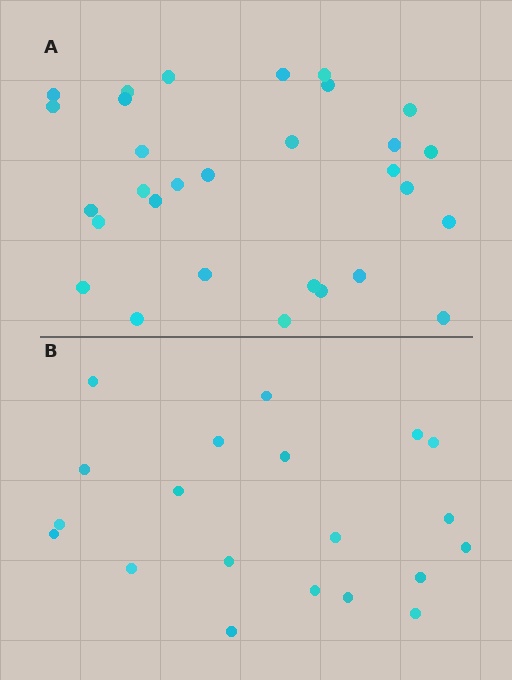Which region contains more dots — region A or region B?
Region A (the top region) has more dots.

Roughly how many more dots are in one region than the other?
Region A has roughly 10 or so more dots than region B.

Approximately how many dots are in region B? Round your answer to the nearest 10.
About 20 dots.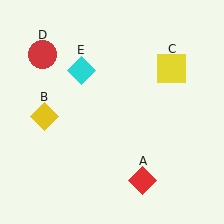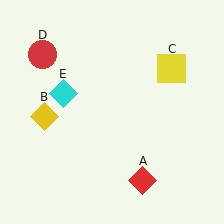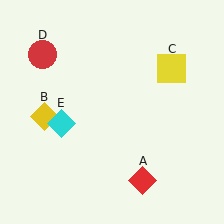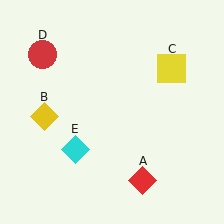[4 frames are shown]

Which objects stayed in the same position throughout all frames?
Red diamond (object A) and yellow diamond (object B) and yellow square (object C) and red circle (object D) remained stationary.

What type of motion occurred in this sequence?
The cyan diamond (object E) rotated counterclockwise around the center of the scene.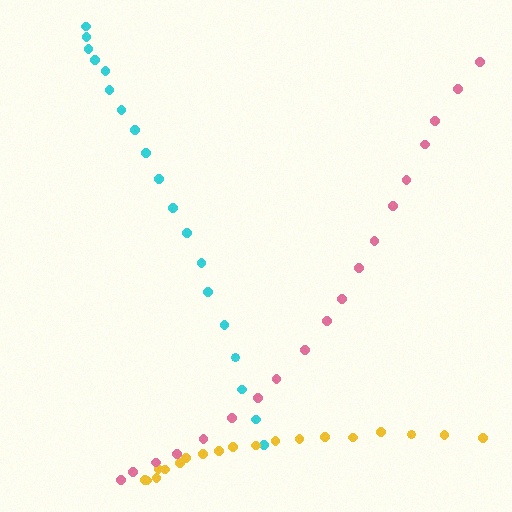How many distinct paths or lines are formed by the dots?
There are 3 distinct paths.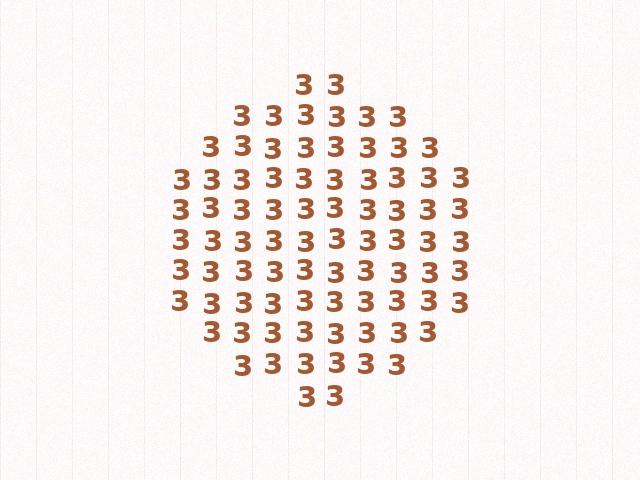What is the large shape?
The large shape is a circle.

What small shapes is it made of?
It is made of small digit 3's.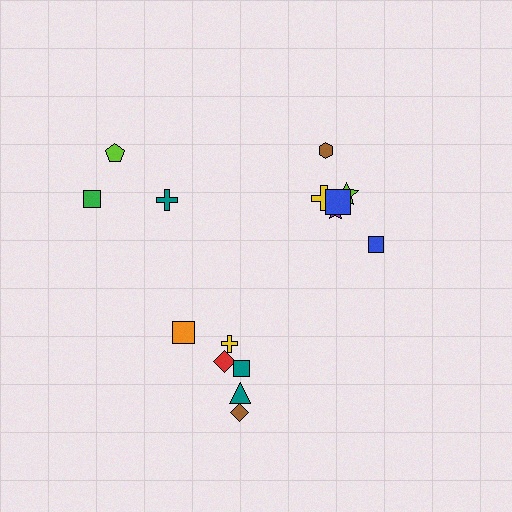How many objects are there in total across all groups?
There are 15 objects.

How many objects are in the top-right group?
There are 6 objects.